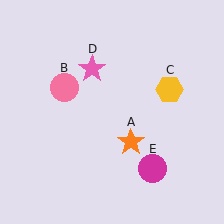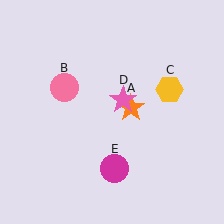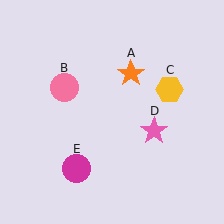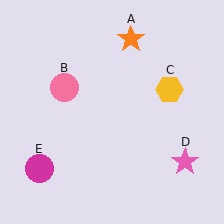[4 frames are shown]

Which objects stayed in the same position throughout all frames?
Pink circle (object B) and yellow hexagon (object C) remained stationary.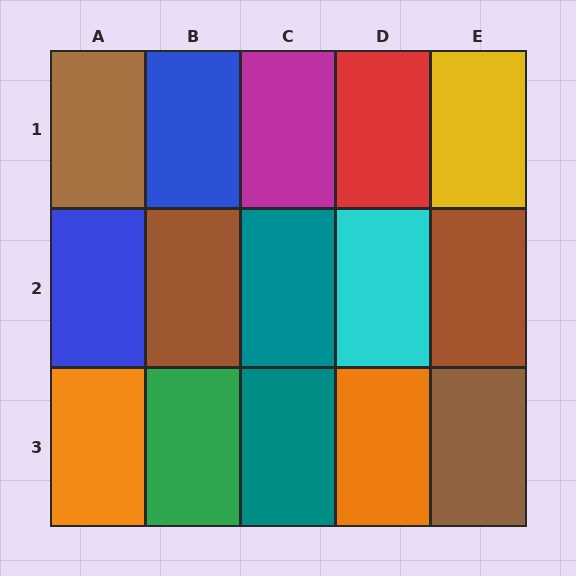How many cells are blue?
2 cells are blue.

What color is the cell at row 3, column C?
Teal.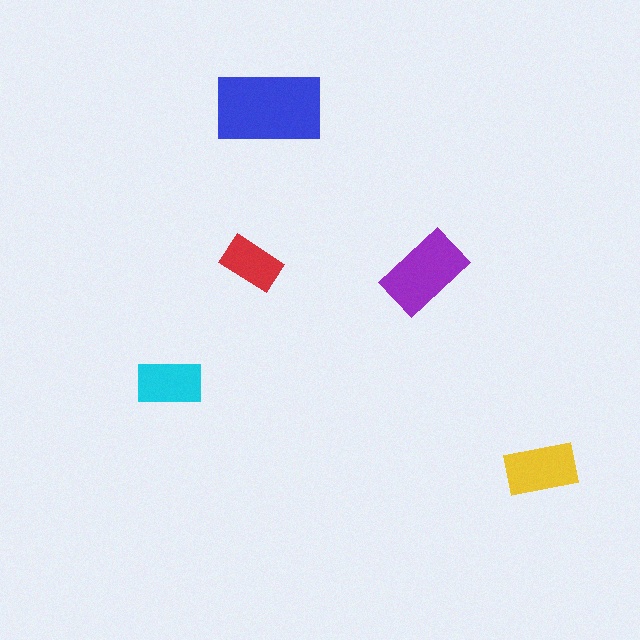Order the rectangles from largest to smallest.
the blue one, the purple one, the yellow one, the cyan one, the red one.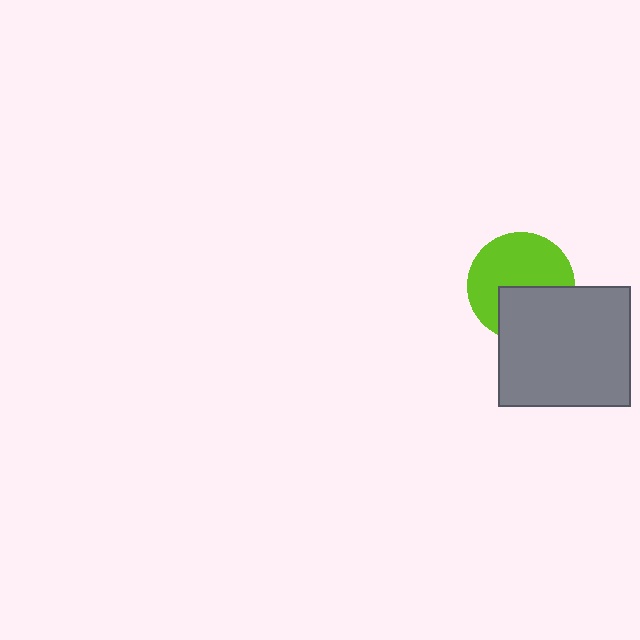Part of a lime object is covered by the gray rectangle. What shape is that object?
It is a circle.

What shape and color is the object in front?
The object in front is a gray rectangle.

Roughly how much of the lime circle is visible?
About half of it is visible (roughly 61%).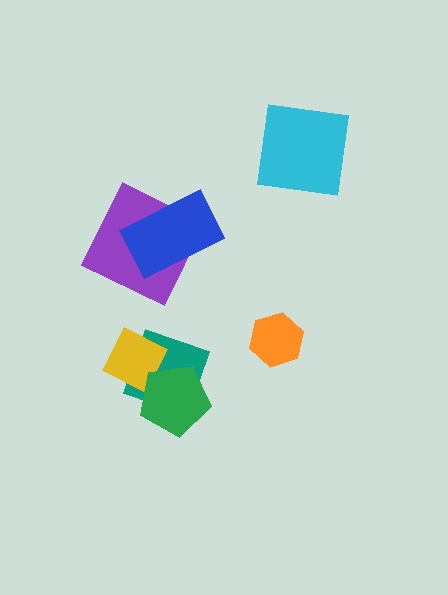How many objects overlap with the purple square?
1 object overlaps with the purple square.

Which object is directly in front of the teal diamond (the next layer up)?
The yellow diamond is directly in front of the teal diamond.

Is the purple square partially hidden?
Yes, it is partially covered by another shape.